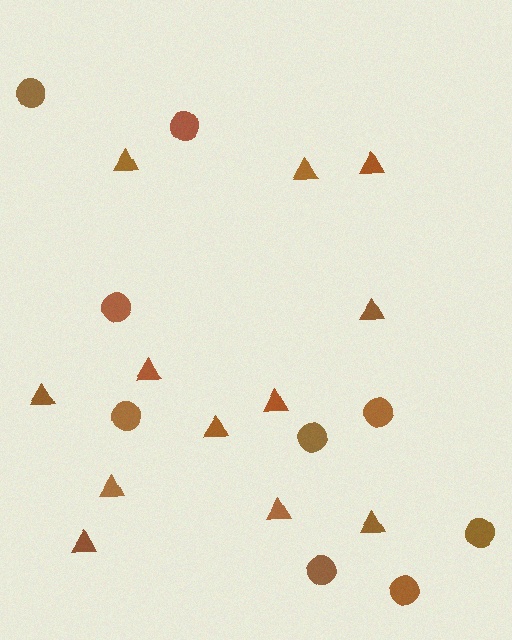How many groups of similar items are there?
There are 2 groups: one group of triangles (12) and one group of circles (9).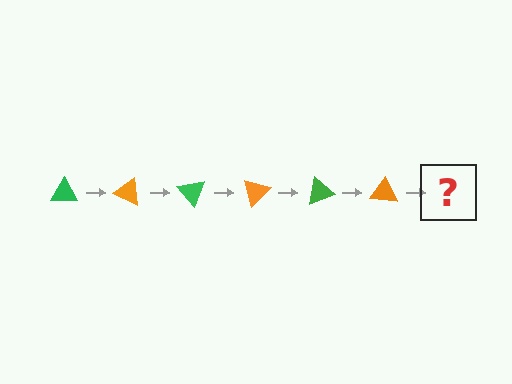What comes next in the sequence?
The next element should be a green triangle, rotated 150 degrees from the start.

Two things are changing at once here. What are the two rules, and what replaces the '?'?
The two rules are that it rotates 25 degrees each step and the color cycles through green and orange. The '?' should be a green triangle, rotated 150 degrees from the start.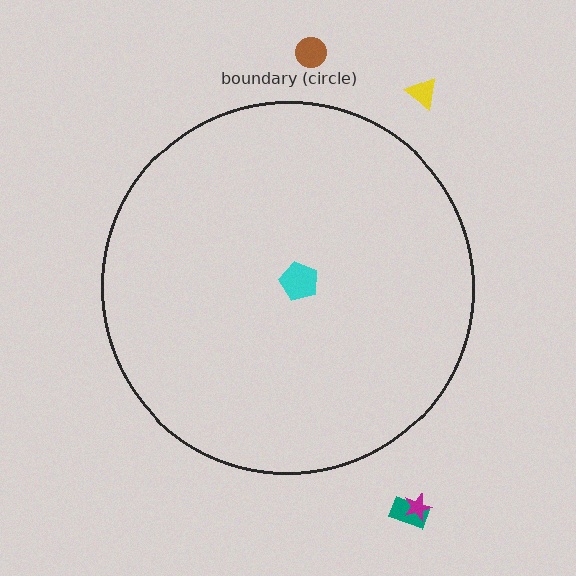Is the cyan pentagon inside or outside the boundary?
Inside.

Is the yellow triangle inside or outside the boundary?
Outside.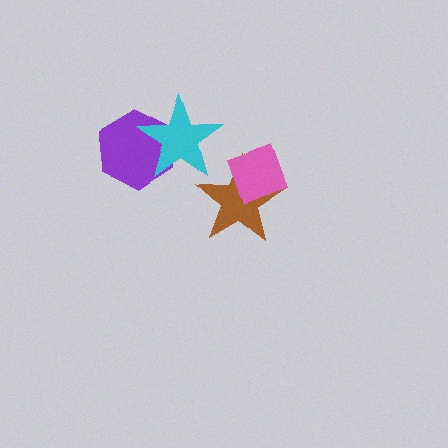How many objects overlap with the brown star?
1 object overlaps with the brown star.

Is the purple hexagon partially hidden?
Yes, it is partially covered by another shape.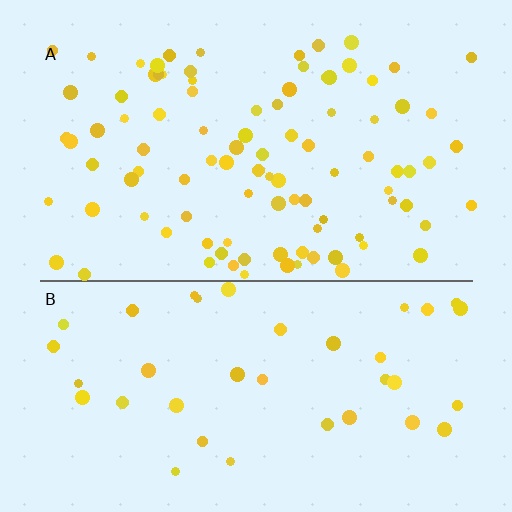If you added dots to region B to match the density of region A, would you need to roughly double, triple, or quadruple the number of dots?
Approximately double.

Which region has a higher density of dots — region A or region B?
A (the top).